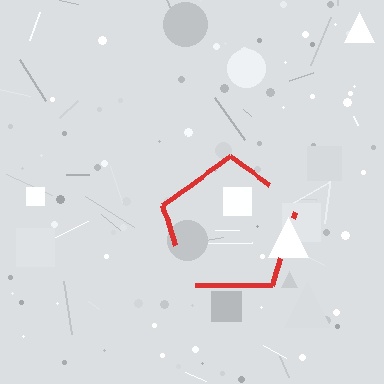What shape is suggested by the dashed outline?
The dashed outline suggests a pentagon.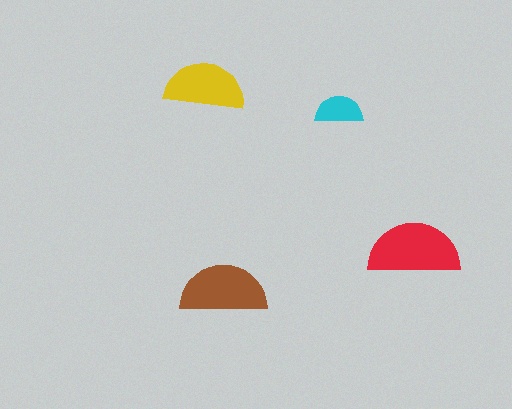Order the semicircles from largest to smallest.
the red one, the brown one, the yellow one, the cyan one.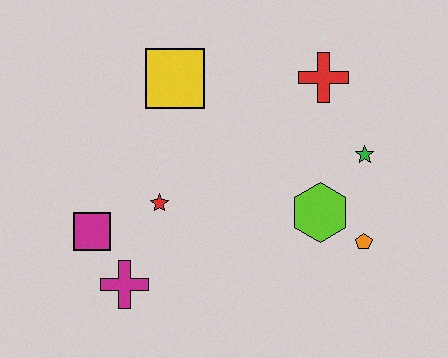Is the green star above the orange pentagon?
Yes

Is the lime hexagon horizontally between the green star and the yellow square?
Yes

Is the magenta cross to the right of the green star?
No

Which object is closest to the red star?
The magenta square is closest to the red star.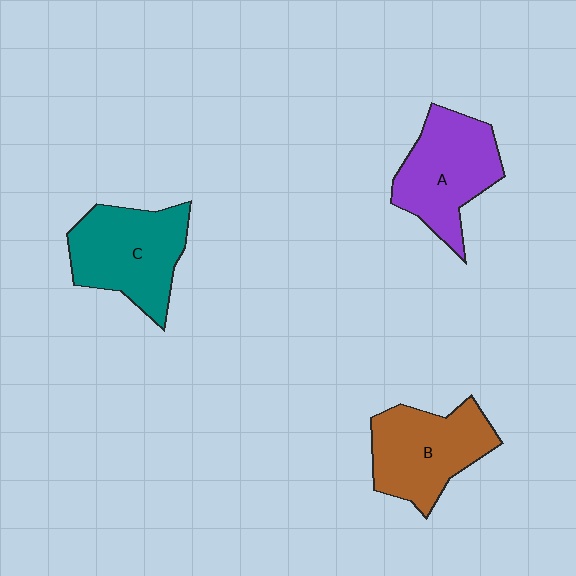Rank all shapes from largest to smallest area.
From largest to smallest: C (teal), A (purple), B (brown).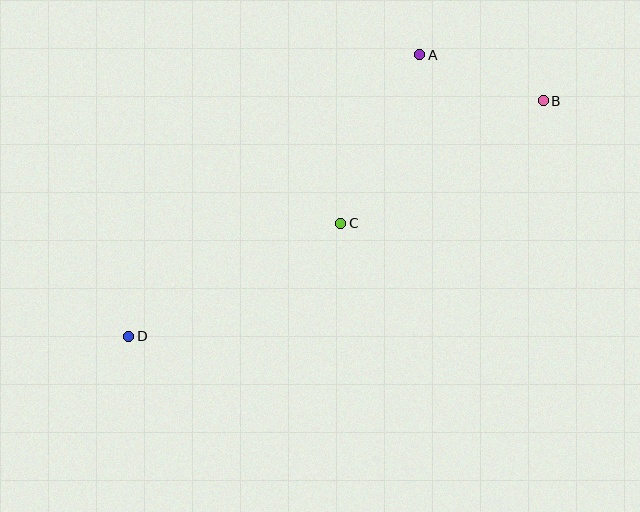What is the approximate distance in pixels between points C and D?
The distance between C and D is approximately 240 pixels.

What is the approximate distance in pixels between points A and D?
The distance between A and D is approximately 405 pixels.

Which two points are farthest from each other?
Points B and D are farthest from each other.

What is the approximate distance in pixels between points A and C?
The distance between A and C is approximately 186 pixels.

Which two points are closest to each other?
Points A and B are closest to each other.